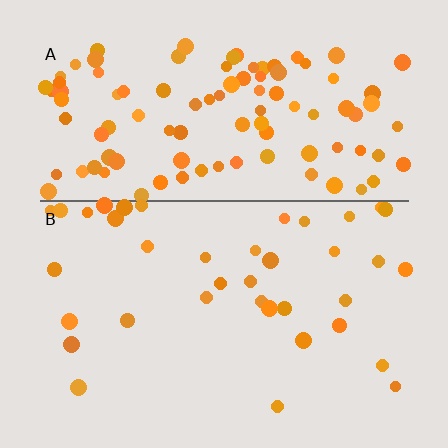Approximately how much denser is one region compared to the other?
Approximately 2.8× — region A over region B.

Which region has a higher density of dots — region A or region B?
A (the top).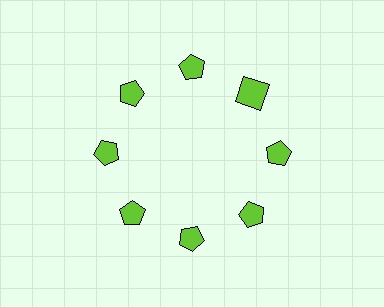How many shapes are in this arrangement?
There are 8 shapes arranged in a ring pattern.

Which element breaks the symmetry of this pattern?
The lime square at roughly the 2 o'clock position breaks the symmetry. All other shapes are lime pentagons.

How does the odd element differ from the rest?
It has a different shape: square instead of pentagon.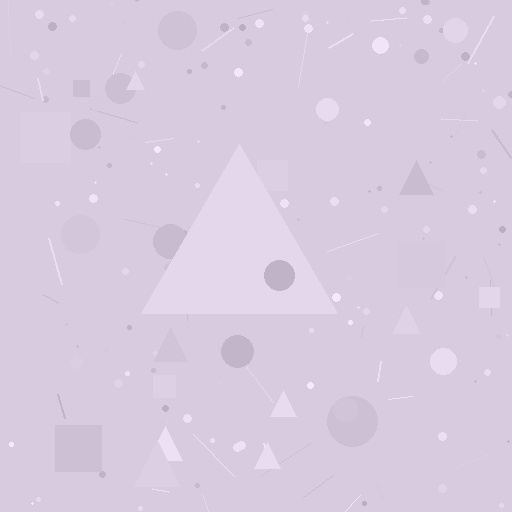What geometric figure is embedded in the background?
A triangle is embedded in the background.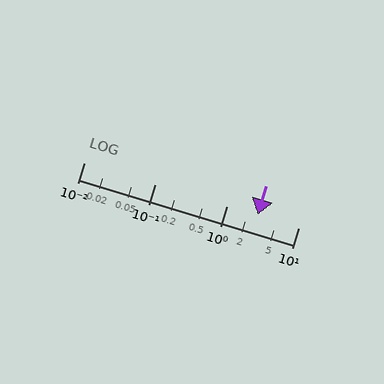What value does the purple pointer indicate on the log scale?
The pointer indicates approximately 2.7.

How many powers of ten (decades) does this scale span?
The scale spans 3 decades, from 0.01 to 10.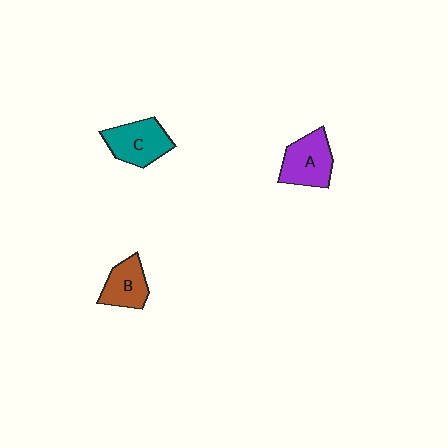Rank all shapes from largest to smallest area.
From largest to smallest: A (purple), C (teal), B (brown).